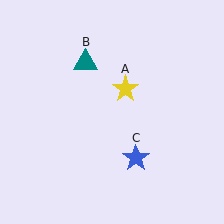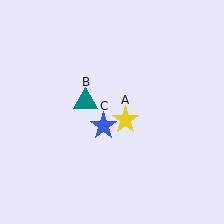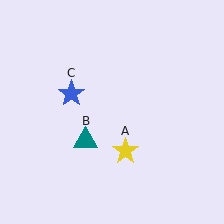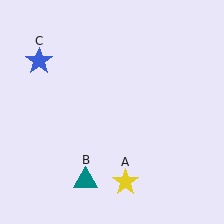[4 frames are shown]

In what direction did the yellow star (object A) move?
The yellow star (object A) moved down.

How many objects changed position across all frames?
3 objects changed position: yellow star (object A), teal triangle (object B), blue star (object C).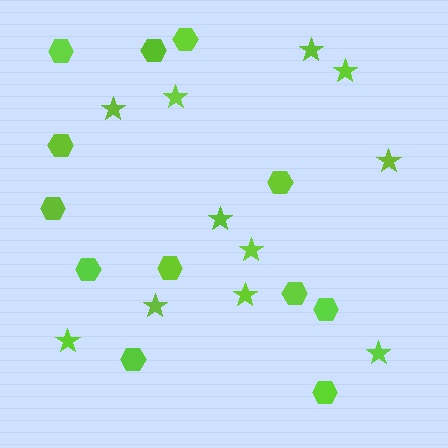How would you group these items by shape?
There are 2 groups: one group of hexagons (12) and one group of stars (11).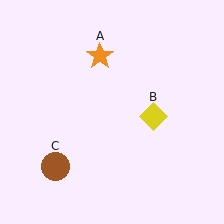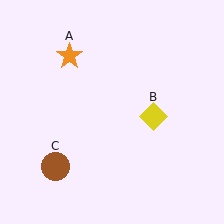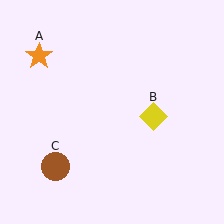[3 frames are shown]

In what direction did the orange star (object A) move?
The orange star (object A) moved left.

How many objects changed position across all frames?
1 object changed position: orange star (object A).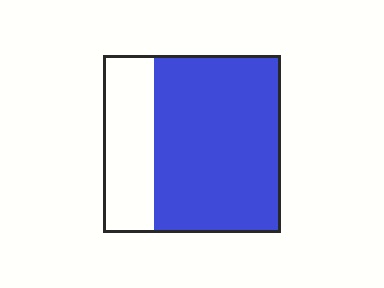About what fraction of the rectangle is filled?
About three quarters (3/4).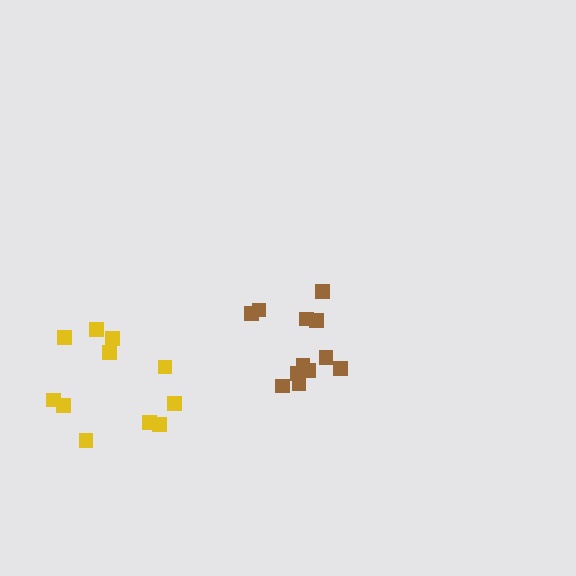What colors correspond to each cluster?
The clusters are colored: brown, yellow.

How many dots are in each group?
Group 1: 12 dots, Group 2: 11 dots (23 total).